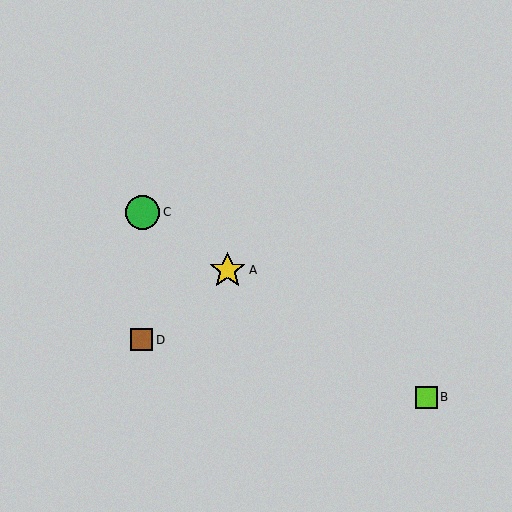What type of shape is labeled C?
Shape C is a green circle.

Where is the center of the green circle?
The center of the green circle is at (143, 212).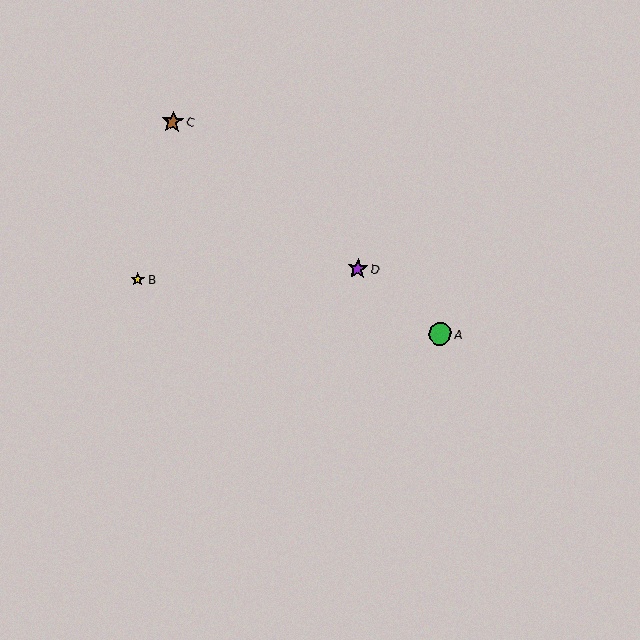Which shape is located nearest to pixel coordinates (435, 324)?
The green circle (labeled A) at (440, 334) is nearest to that location.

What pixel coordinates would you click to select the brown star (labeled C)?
Click at (173, 122) to select the brown star C.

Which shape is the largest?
The brown star (labeled C) is the largest.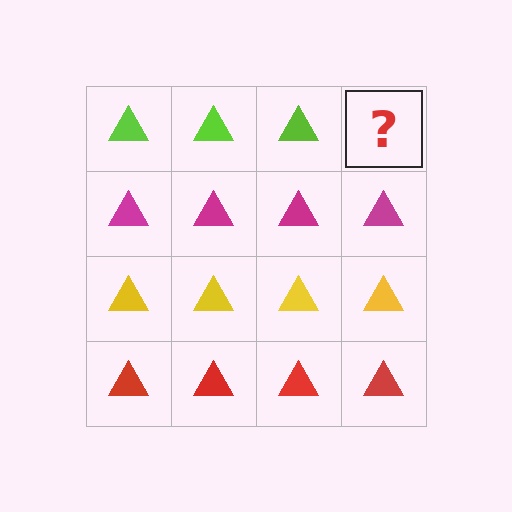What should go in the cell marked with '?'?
The missing cell should contain a lime triangle.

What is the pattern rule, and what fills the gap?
The rule is that each row has a consistent color. The gap should be filled with a lime triangle.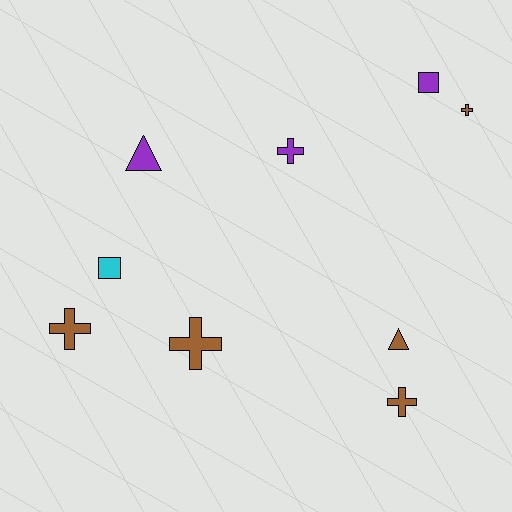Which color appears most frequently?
Brown, with 5 objects.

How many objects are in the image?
There are 9 objects.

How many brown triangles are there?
There is 1 brown triangle.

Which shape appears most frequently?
Cross, with 5 objects.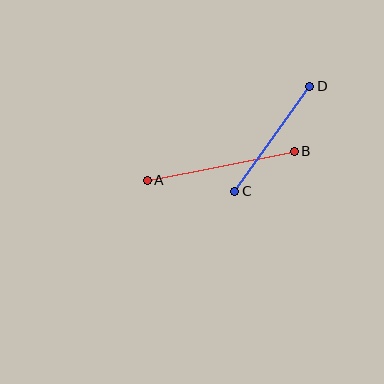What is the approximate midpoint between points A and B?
The midpoint is at approximately (221, 166) pixels.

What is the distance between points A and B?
The distance is approximately 150 pixels.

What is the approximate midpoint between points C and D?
The midpoint is at approximately (272, 139) pixels.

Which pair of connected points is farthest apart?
Points A and B are farthest apart.